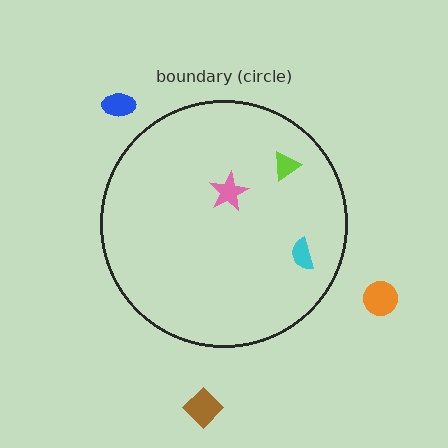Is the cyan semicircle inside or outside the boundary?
Inside.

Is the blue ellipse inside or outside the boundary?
Outside.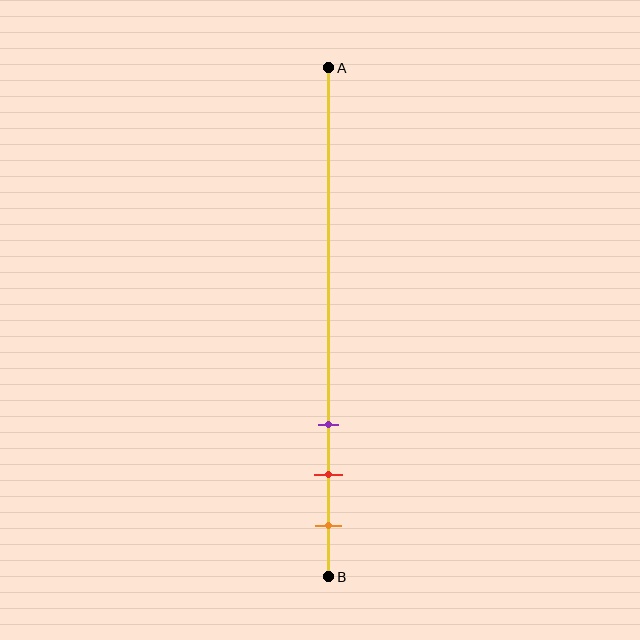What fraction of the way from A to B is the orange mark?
The orange mark is approximately 90% (0.9) of the way from A to B.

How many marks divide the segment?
There are 3 marks dividing the segment.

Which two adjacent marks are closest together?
The red and orange marks are the closest adjacent pair.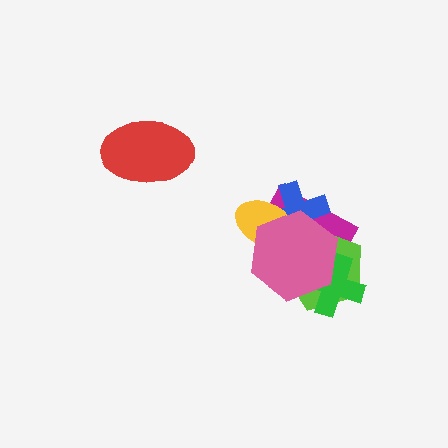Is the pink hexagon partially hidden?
No, no other shape covers it.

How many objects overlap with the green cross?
3 objects overlap with the green cross.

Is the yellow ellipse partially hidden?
Yes, it is partially covered by another shape.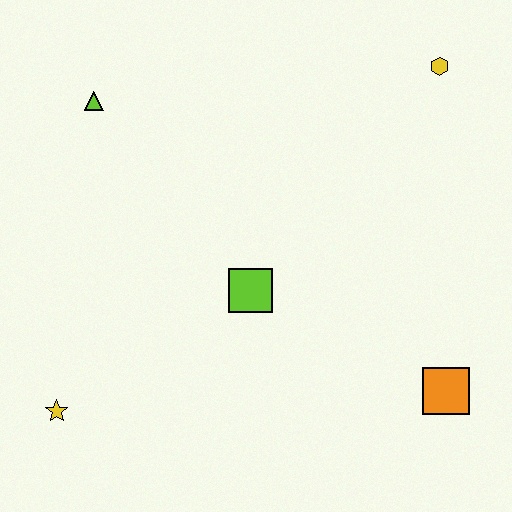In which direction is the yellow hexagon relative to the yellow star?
The yellow hexagon is to the right of the yellow star.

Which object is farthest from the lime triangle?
The orange square is farthest from the lime triangle.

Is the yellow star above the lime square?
No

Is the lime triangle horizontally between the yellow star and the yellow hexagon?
Yes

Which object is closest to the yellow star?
The lime square is closest to the yellow star.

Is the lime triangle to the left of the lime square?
Yes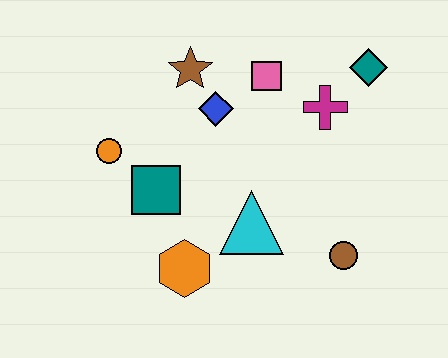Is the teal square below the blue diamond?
Yes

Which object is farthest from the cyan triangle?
The teal diamond is farthest from the cyan triangle.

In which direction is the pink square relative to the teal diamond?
The pink square is to the left of the teal diamond.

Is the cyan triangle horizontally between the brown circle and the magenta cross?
No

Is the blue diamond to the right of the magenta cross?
No